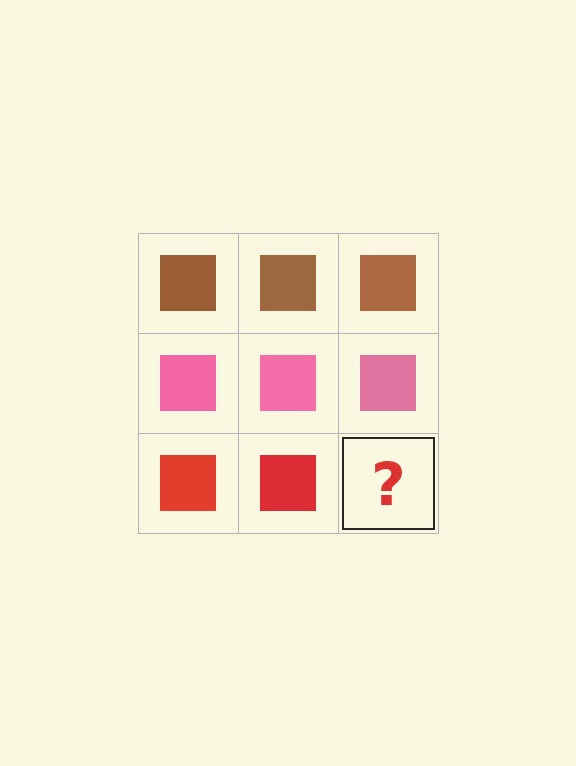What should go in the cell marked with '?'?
The missing cell should contain a red square.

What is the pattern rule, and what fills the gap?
The rule is that each row has a consistent color. The gap should be filled with a red square.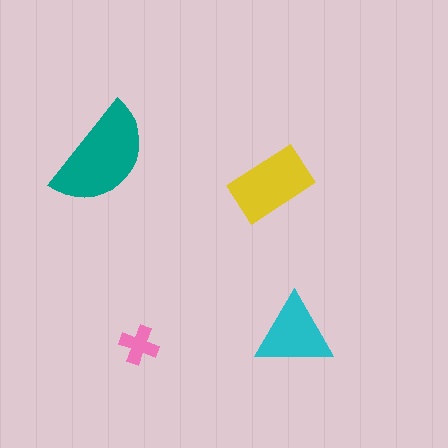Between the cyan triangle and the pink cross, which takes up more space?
The cyan triangle.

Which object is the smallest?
The pink cross.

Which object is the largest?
The teal semicircle.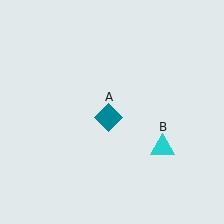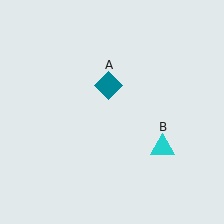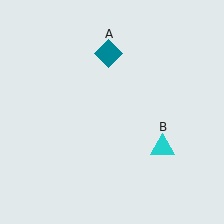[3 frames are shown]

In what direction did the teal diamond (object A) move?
The teal diamond (object A) moved up.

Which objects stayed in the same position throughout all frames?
Cyan triangle (object B) remained stationary.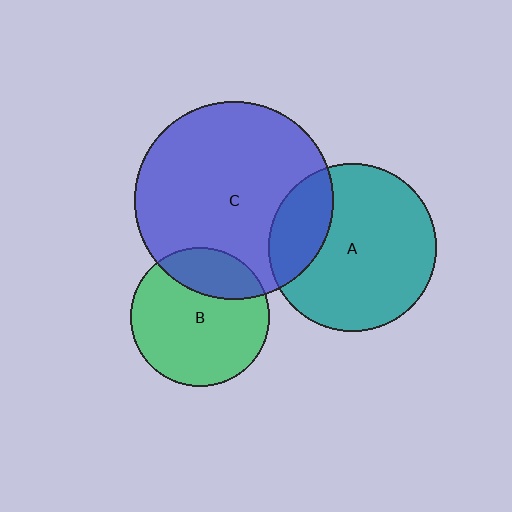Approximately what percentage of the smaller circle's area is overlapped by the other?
Approximately 25%.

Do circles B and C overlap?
Yes.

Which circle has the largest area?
Circle C (blue).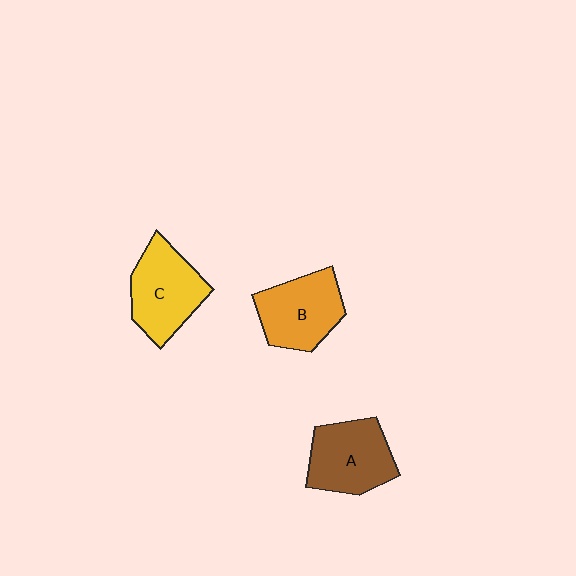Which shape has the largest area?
Shape C (yellow).